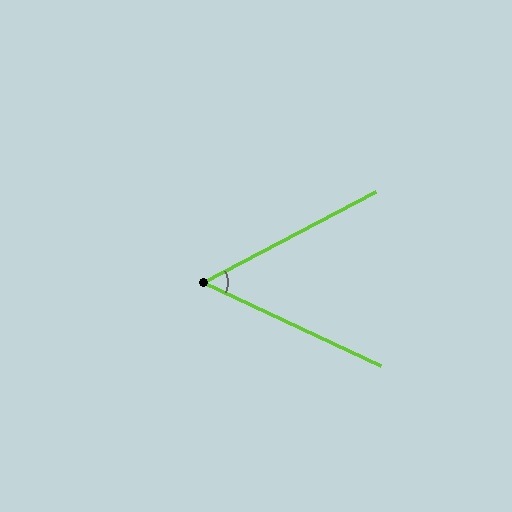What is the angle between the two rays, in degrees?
Approximately 53 degrees.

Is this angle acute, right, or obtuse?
It is acute.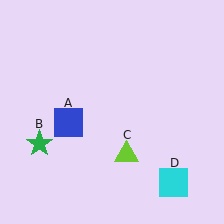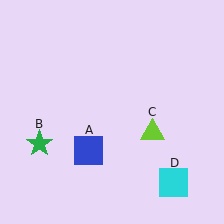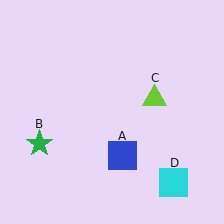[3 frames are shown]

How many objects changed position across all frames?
2 objects changed position: blue square (object A), lime triangle (object C).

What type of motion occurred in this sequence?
The blue square (object A), lime triangle (object C) rotated counterclockwise around the center of the scene.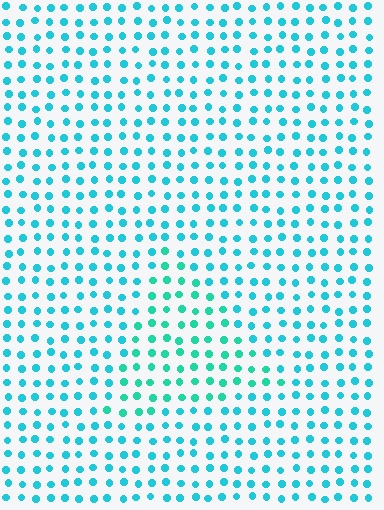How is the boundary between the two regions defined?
The boundary is defined purely by a slight shift in hue (about 22 degrees). Spacing, size, and orientation are identical on both sides.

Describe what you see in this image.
The image is filled with small cyan elements in a uniform arrangement. A triangle-shaped region is visible where the elements are tinted to a slightly different hue, forming a subtle color boundary.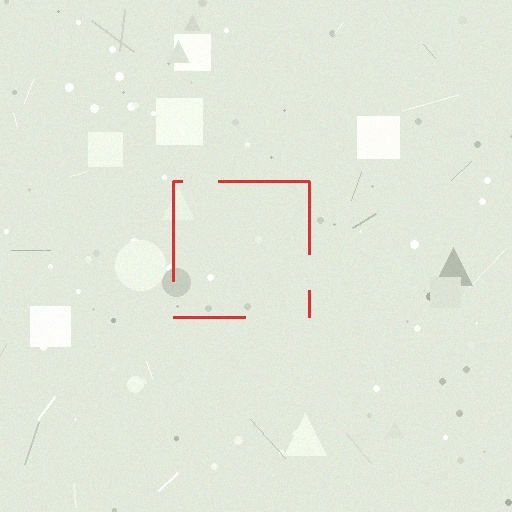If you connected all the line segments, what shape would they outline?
They would outline a square.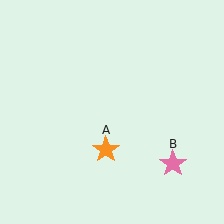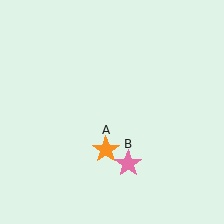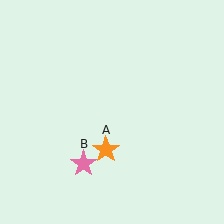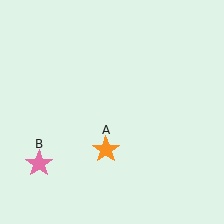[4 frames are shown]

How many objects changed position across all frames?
1 object changed position: pink star (object B).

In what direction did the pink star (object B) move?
The pink star (object B) moved left.